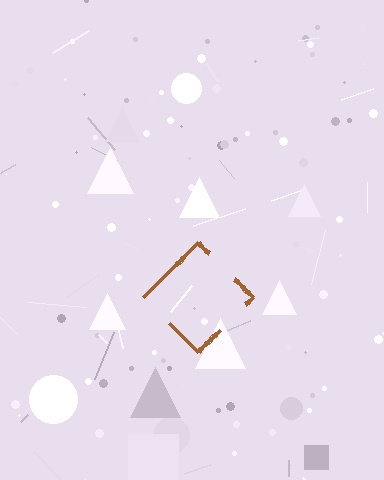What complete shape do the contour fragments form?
The contour fragments form a diamond.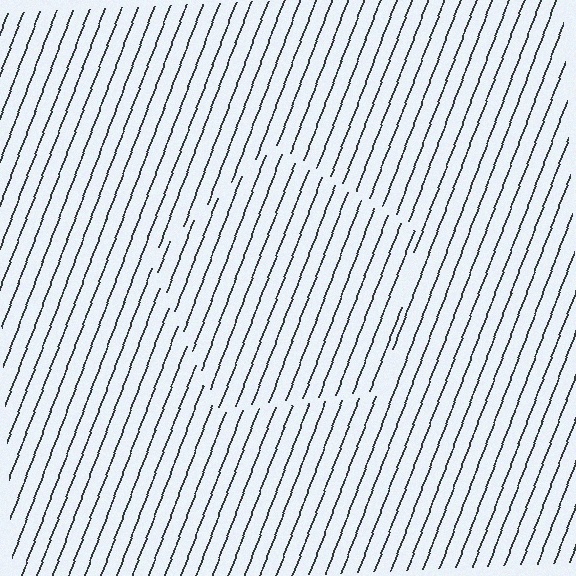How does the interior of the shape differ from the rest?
The interior of the shape contains the same grating, shifted by half a period — the contour is defined by the phase discontinuity where line-ends from the inner and outer gratings abut.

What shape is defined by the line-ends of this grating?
An illusory pentagon. The interior of the shape contains the same grating, shifted by half a period — the contour is defined by the phase discontinuity where line-ends from the inner and outer gratings abut.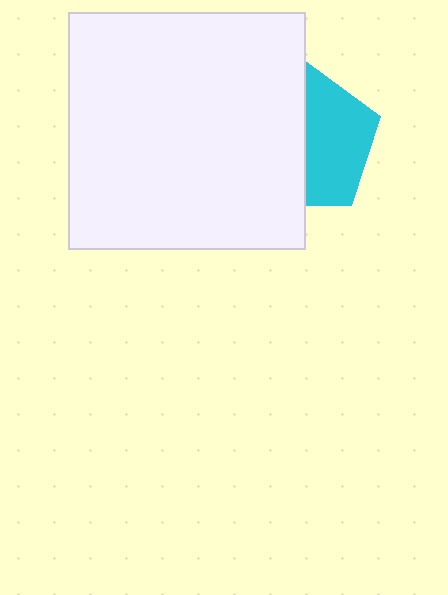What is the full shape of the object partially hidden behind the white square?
The partially hidden object is a cyan pentagon.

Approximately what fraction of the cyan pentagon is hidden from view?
Roughly 51% of the cyan pentagon is hidden behind the white square.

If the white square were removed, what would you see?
You would see the complete cyan pentagon.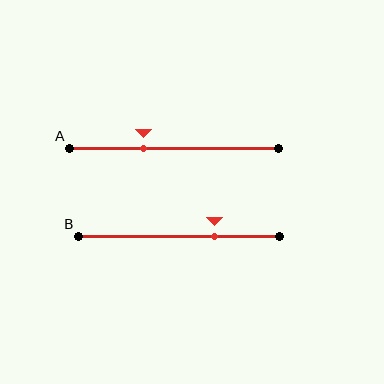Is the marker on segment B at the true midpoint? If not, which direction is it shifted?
No, the marker on segment B is shifted to the right by about 18% of the segment length.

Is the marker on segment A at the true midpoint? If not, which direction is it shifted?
No, the marker on segment A is shifted to the left by about 15% of the segment length.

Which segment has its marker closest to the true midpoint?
Segment A has its marker closest to the true midpoint.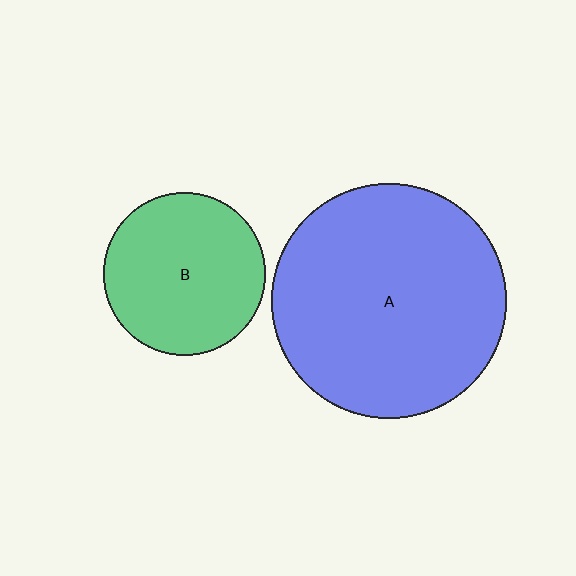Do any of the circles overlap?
No, none of the circles overlap.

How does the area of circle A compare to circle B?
Approximately 2.1 times.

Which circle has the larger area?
Circle A (blue).